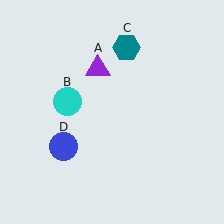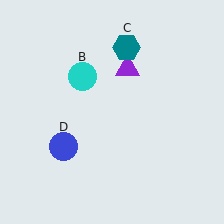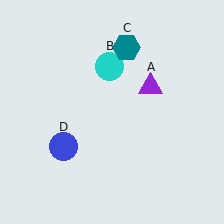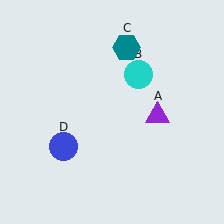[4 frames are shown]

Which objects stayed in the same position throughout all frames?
Teal hexagon (object C) and blue circle (object D) remained stationary.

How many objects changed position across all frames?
2 objects changed position: purple triangle (object A), cyan circle (object B).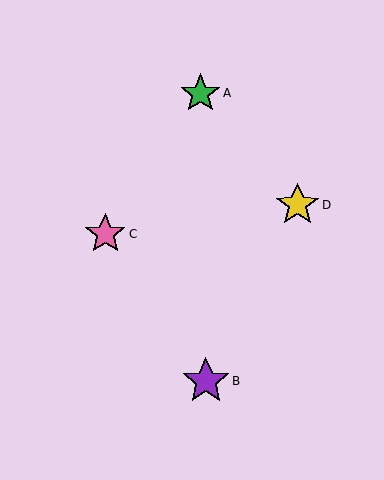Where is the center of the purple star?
The center of the purple star is at (206, 381).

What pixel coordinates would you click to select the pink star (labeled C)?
Click at (105, 234) to select the pink star C.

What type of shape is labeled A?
Shape A is a green star.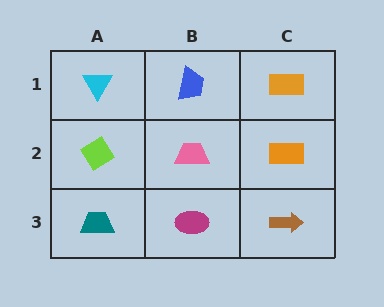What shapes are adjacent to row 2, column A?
A cyan triangle (row 1, column A), a teal trapezoid (row 3, column A), a pink trapezoid (row 2, column B).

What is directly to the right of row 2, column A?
A pink trapezoid.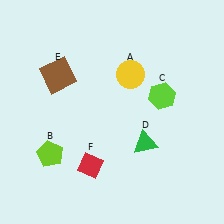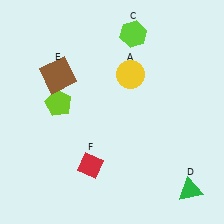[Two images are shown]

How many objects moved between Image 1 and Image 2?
3 objects moved between the two images.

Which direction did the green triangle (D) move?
The green triangle (D) moved down.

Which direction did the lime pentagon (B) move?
The lime pentagon (B) moved up.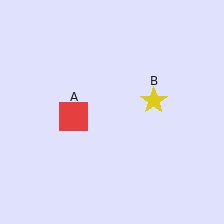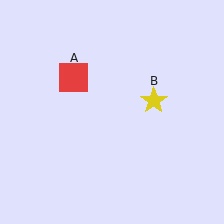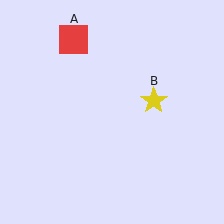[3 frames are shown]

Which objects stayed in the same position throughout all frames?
Yellow star (object B) remained stationary.